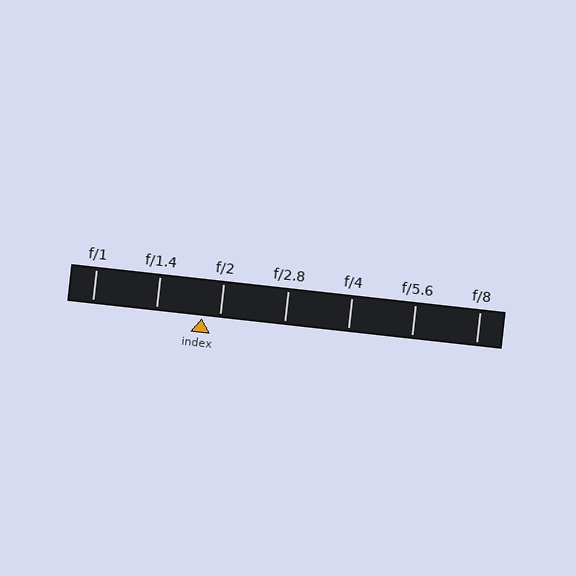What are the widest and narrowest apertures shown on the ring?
The widest aperture shown is f/1 and the narrowest is f/8.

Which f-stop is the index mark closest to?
The index mark is closest to f/2.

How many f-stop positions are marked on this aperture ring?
There are 7 f-stop positions marked.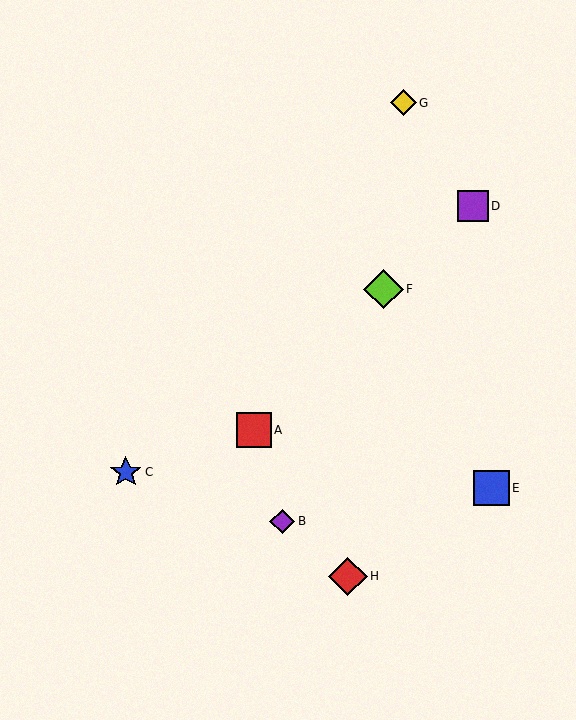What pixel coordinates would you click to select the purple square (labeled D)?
Click at (473, 206) to select the purple square D.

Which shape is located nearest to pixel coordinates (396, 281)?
The lime diamond (labeled F) at (384, 289) is nearest to that location.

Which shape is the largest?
The lime diamond (labeled F) is the largest.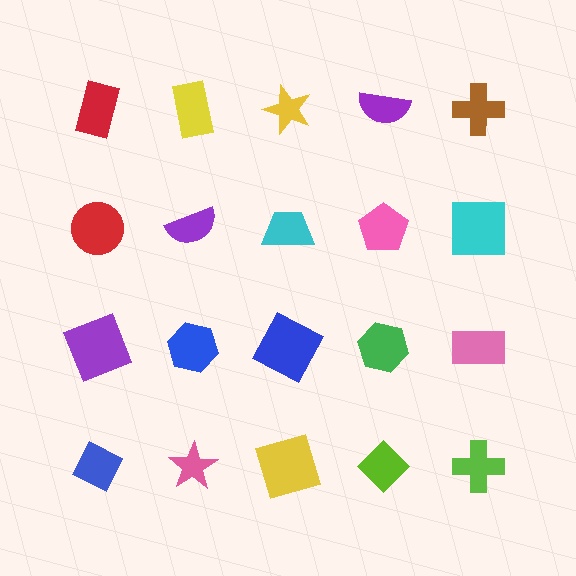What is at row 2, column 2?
A purple semicircle.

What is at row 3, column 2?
A blue hexagon.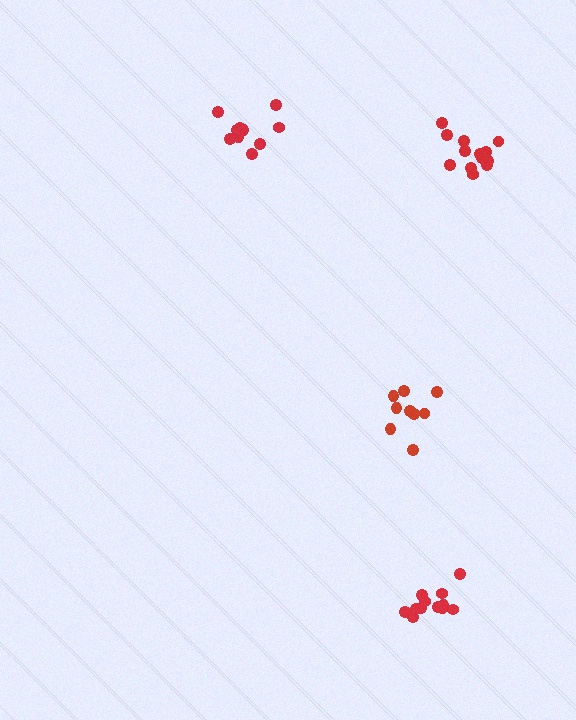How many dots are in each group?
Group 1: 14 dots, Group 2: 10 dots, Group 3: 9 dots, Group 4: 12 dots (45 total).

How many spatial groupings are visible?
There are 4 spatial groupings.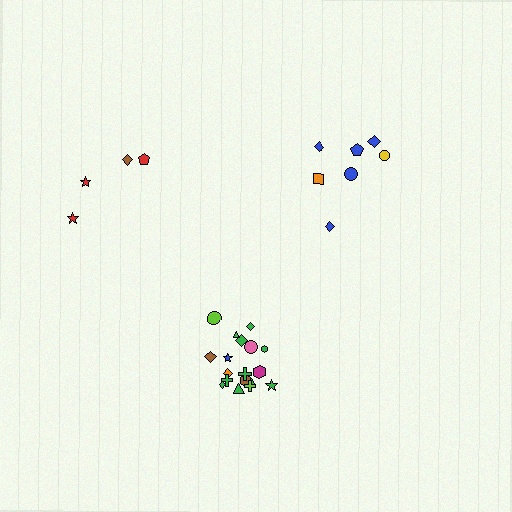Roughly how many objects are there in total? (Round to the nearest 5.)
Roughly 30 objects in total.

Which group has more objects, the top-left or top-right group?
The top-right group.